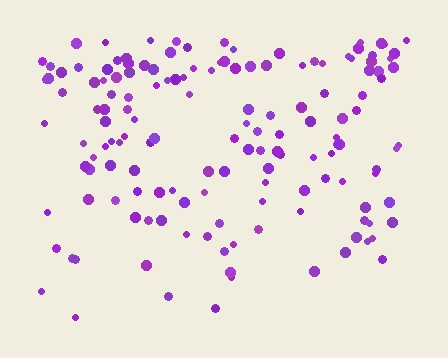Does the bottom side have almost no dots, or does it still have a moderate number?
Still a moderate number, just noticeably fewer than the top.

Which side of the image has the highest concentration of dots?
The top.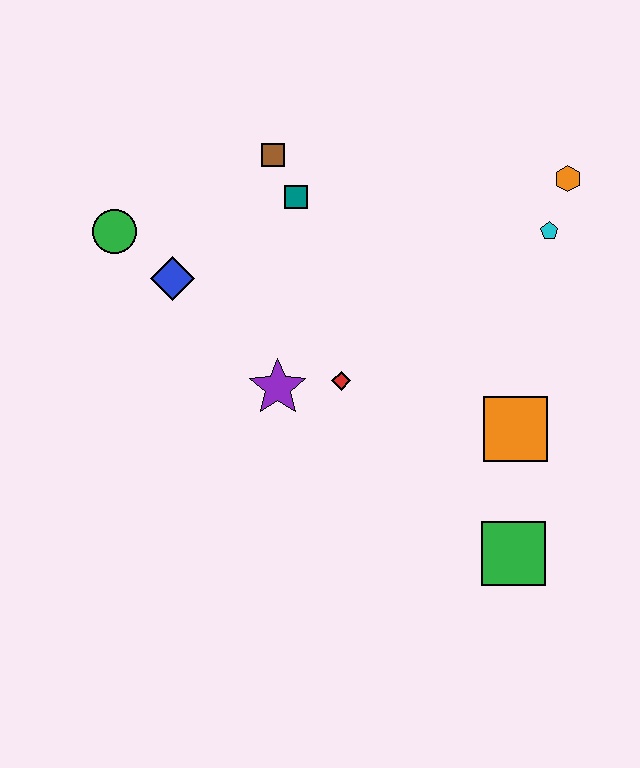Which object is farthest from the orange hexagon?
The green circle is farthest from the orange hexagon.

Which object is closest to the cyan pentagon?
The orange hexagon is closest to the cyan pentagon.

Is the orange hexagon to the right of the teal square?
Yes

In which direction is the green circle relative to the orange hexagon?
The green circle is to the left of the orange hexagon.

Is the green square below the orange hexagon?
Yes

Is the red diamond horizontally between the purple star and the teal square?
No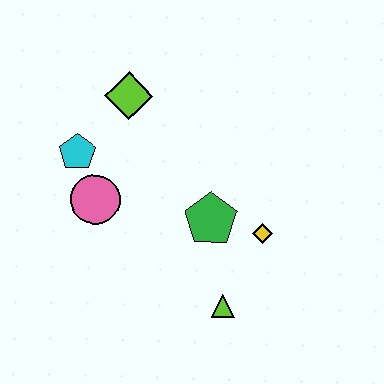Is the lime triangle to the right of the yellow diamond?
No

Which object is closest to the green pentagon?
The yellow diamond is closest to the green pentagon.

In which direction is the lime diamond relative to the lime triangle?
The lime diamond is above the lime triangle.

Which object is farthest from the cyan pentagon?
The lime triangle is farthest from the cyan pentagon.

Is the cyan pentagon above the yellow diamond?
Yes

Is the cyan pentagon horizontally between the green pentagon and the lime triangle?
No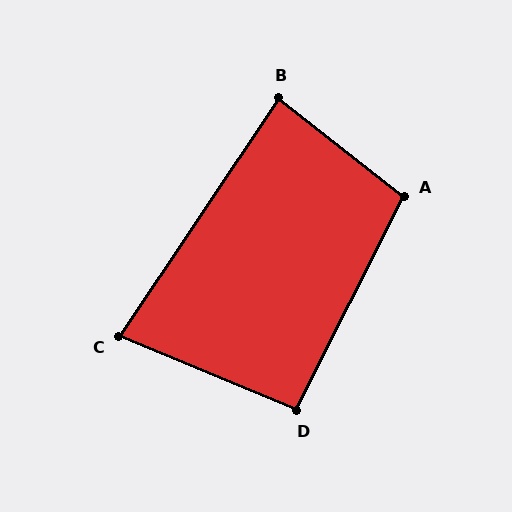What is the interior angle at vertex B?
Approximately 86 degrees (approximately right).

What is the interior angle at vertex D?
Approximately 94 degrees (approximately right).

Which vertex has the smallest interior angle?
C, at approximately 79 degrees.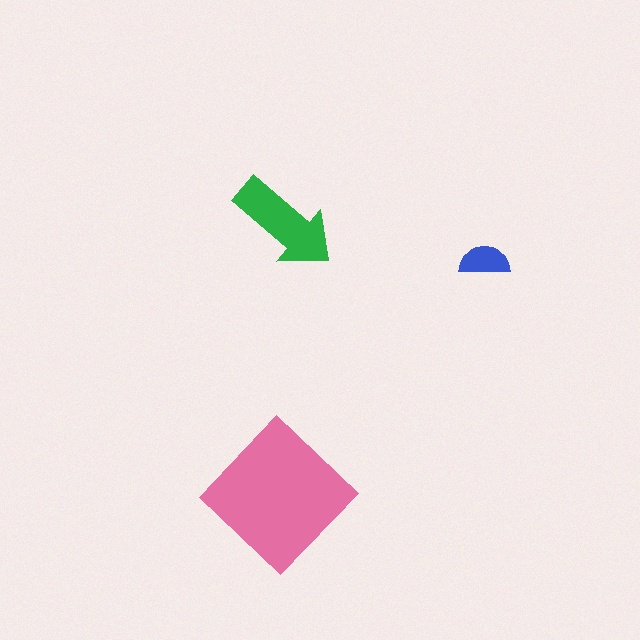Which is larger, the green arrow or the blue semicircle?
The green arrow.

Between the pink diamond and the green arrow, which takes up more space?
The pink diamond.